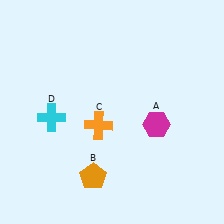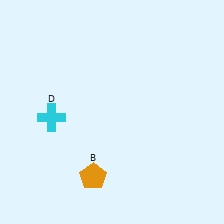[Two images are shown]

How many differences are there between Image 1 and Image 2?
There are 2 differences between the two images.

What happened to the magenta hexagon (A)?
The magenta hexagon (A) was removed in Image 2. It was in the bottom-right area of Image 1.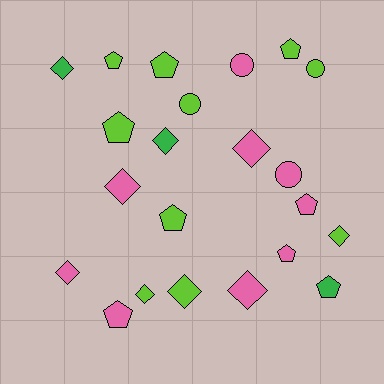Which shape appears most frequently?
Diamond, with 9 objects.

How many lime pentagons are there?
There are 5 lime pentagons.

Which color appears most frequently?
Lime, with 10 objects.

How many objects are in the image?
There are 22 objects.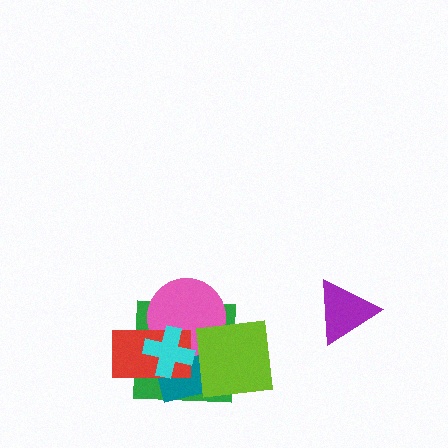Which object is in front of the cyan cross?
The lime square is in front of the cyan cross.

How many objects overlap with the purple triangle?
0 objects overlap with the purple triangle.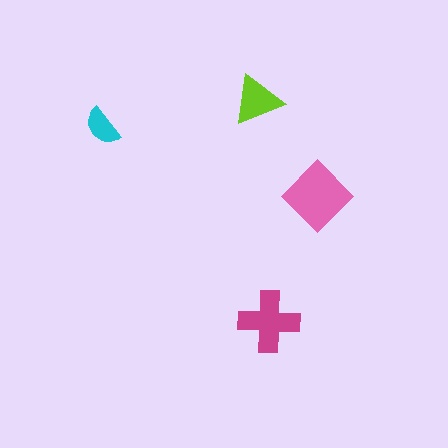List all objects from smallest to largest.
The cyan semicircle, the lime triangle, the magenta cross, the pink diamond.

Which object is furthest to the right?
The pink diamond is rightmost.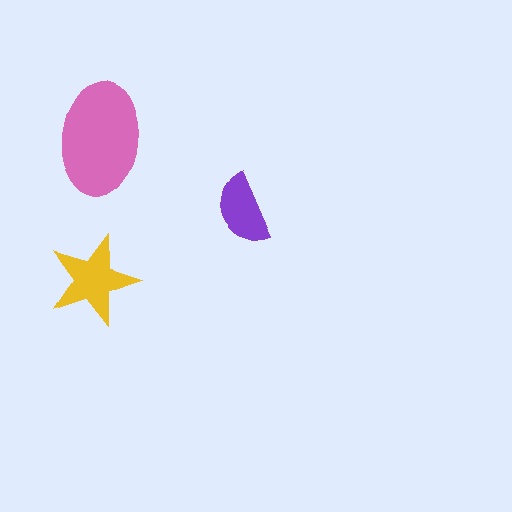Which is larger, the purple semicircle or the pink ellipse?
The pink ellipse.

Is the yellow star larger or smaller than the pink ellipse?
Smaller.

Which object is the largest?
The pink ellipse.